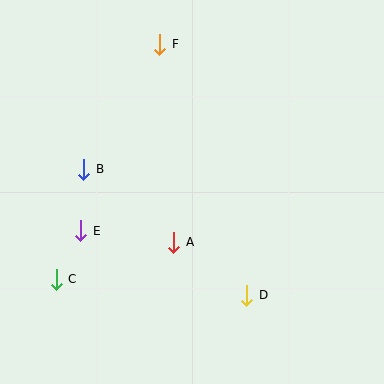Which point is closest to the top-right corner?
Point F is closest to the top-right corner.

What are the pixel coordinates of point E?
Point E is at (81, 231).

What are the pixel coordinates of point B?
Point B is at (84, 169).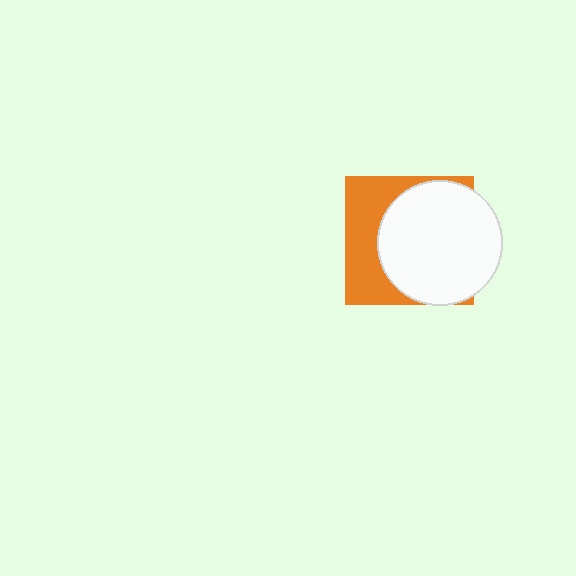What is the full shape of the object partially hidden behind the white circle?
The partially hidden object is an orange square.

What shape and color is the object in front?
The object in front is a white circle.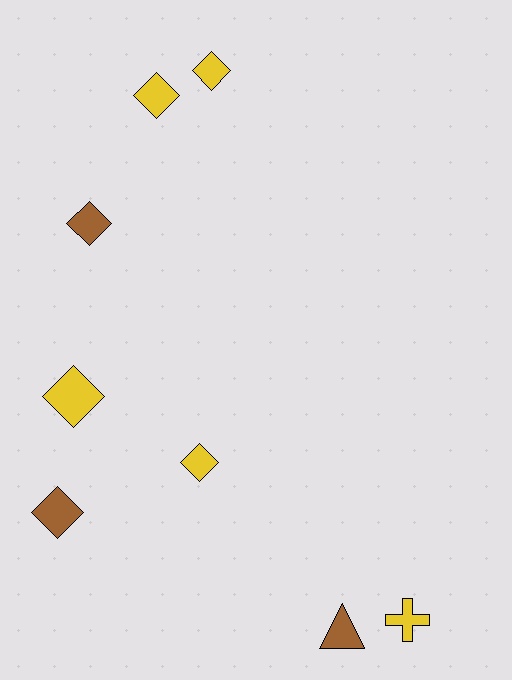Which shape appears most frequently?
Diamond, with 6 objects.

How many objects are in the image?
There are 8 objects.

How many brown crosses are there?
There are no brown crosses.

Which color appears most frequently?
Yellow, with 5 objects.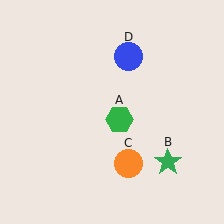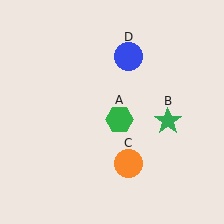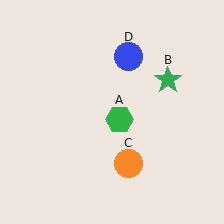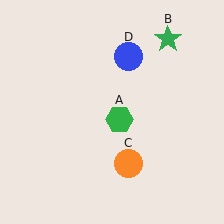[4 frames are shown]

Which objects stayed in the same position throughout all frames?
Green hexagon (object A) and orange circle (object C) and blue circle (object D) remained stationary.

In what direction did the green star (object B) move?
The green star (object B) moved up.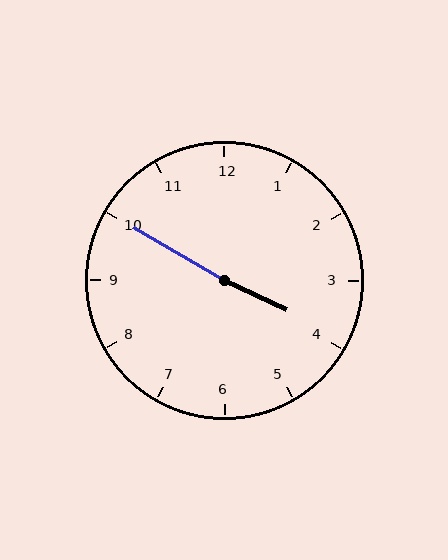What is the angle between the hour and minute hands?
Approximately 175 degrees.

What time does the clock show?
3:50.